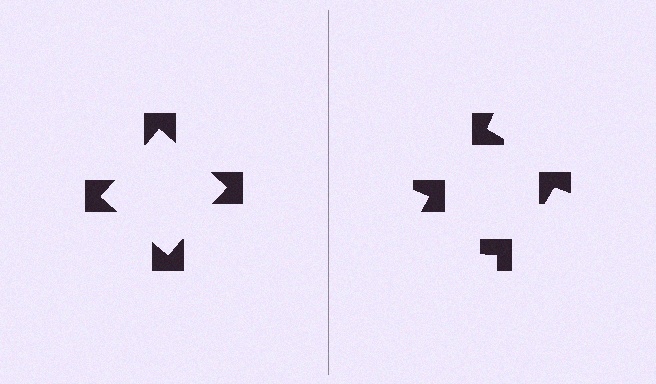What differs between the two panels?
The notched squares are positioned identically on both sides; only the wedge orientations differ. On the left they align to a square; on the right they are misaligned.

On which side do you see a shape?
An illusory square appears on the left side. On the right side the wedge cuts are rotated, so no coherent shape forms.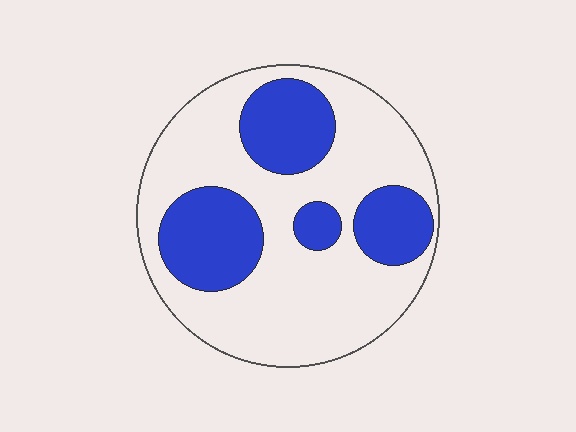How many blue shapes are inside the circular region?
4.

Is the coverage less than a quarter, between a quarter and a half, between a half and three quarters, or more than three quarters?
Between a quarter and a half.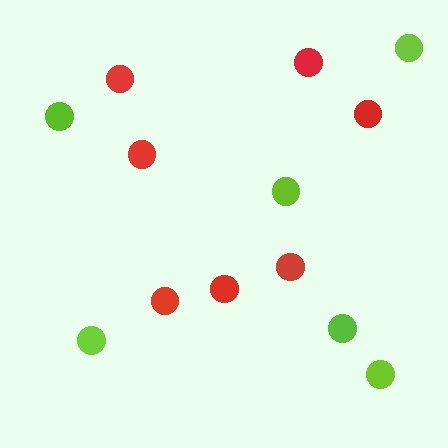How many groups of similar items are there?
There are 2 groups: one group of red circles (7) and one group of lime circles (6).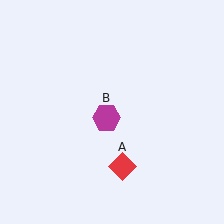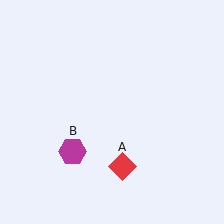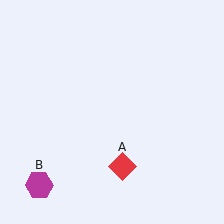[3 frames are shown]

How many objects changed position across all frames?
1 object changed position: magenta hexagon (object B).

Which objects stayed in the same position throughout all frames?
Red diamond (object A) remained stationary.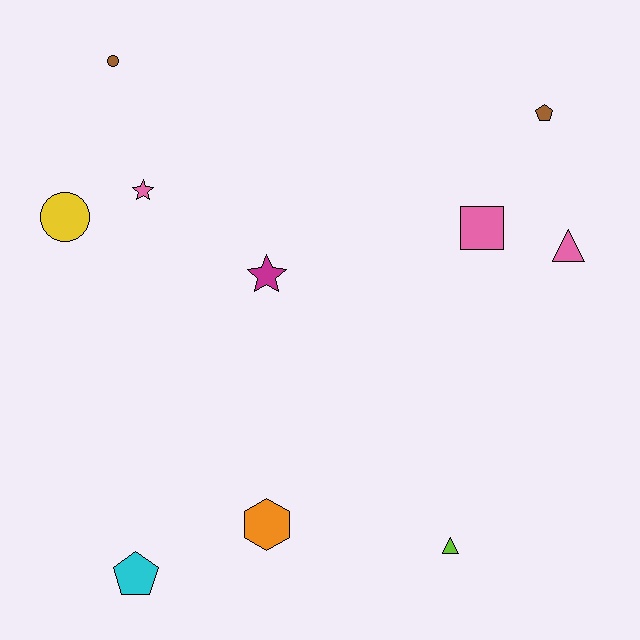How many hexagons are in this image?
There is 1 hexagon.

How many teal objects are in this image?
There are no teal objects.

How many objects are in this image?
There are 10 objects.